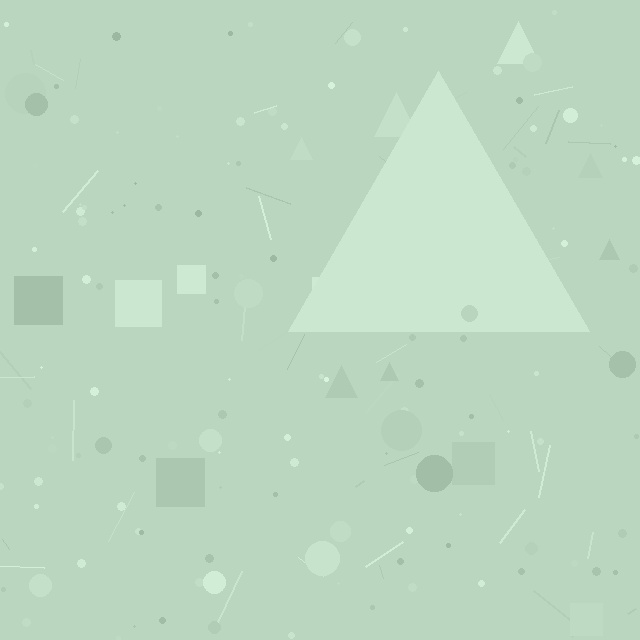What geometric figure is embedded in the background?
A triangle is embedded in the background.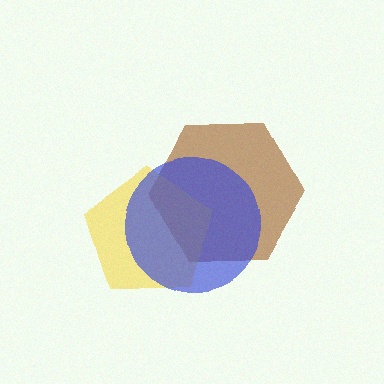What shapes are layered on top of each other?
The layered shapes are: a brown hexagon, a yellow pentagon, a blue circle.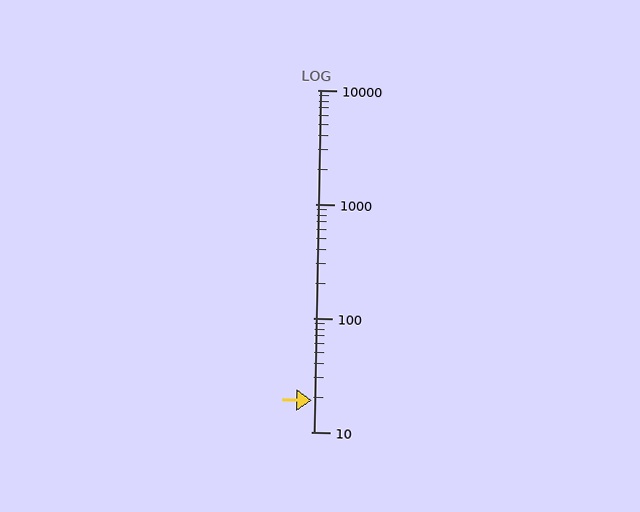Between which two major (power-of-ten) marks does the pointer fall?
The pointer is between 10 and 100.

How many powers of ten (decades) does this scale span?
The scale spans 3 decades, from 10 to 10000.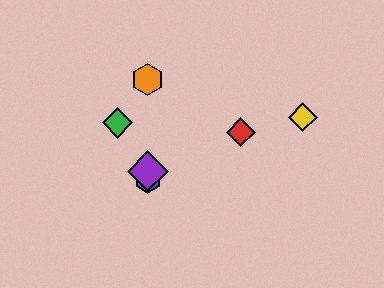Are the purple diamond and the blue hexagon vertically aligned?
Yes, both are at x≈148.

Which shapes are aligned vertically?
The blue hexagon, the purple diamond, the orange hexagon are aligned vertically.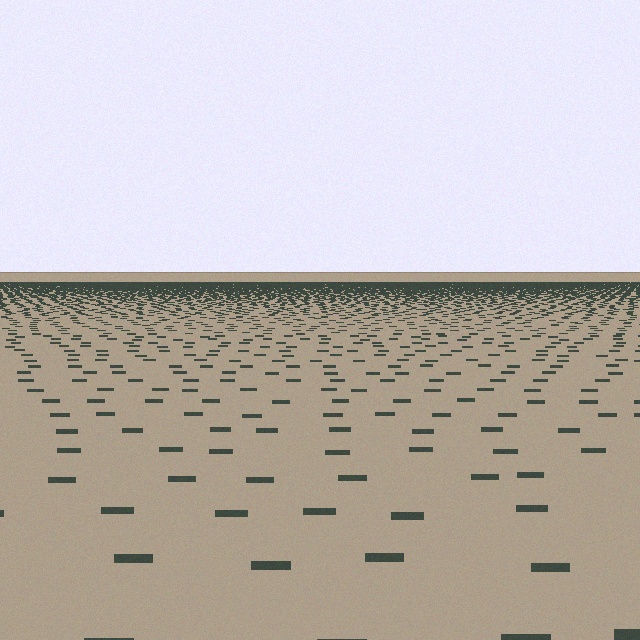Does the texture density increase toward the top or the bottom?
Density increases toward the top.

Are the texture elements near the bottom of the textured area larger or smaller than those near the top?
Larger. Near the bottom, elements are closer to the viewer and appear at a bigger on-screen size.